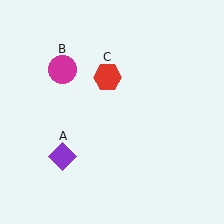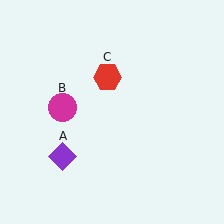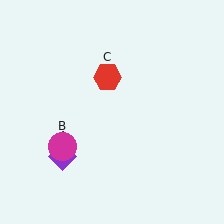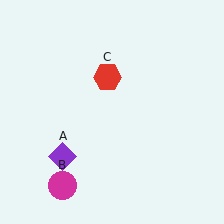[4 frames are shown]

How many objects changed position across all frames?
1 object changed position: magenta circle (object B).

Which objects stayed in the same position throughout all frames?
Purple diamond (object A) and red hexagon (object C) remained stationary.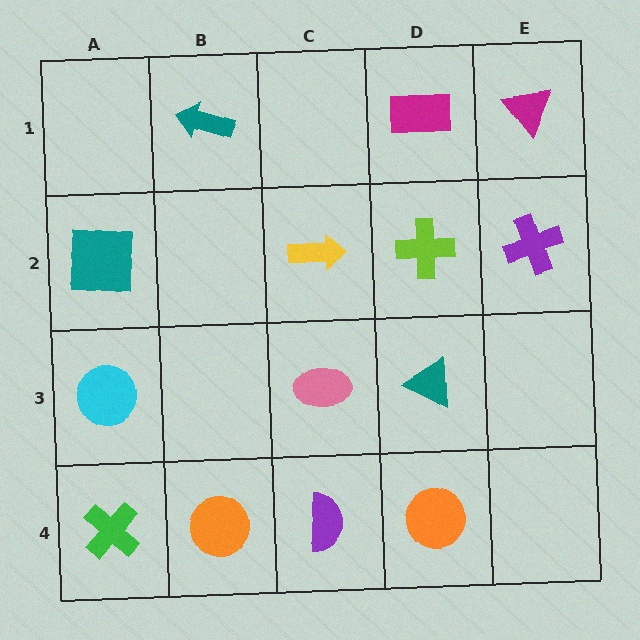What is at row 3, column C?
A pink ellipse.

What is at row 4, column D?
An orange circle.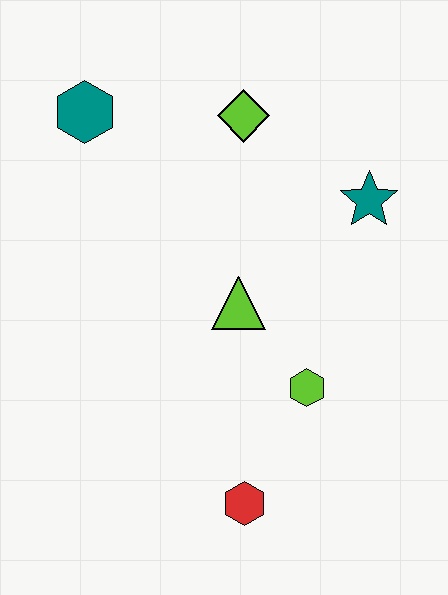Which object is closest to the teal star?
The lime diamond is closest to the teal star.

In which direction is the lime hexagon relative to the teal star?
The lime hexagon is below the teal star.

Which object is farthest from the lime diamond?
The red hexagon is farthest from the lime diamond.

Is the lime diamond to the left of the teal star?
Yes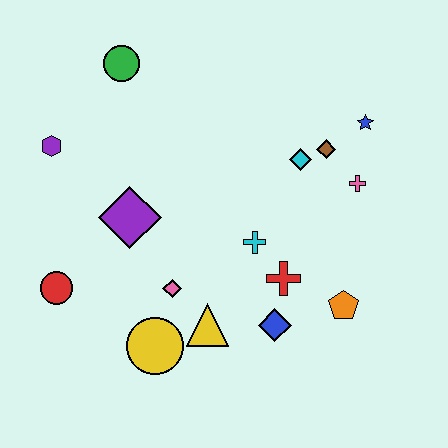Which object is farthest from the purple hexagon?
The orange pentagon is farthest from the purple hexagon.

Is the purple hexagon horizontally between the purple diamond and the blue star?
No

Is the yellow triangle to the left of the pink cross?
Yes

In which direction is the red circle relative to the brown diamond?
The red circle is to the left of the brown diamond.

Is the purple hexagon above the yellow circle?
Yes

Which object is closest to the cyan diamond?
The brown diamond is closest to the cyan diamond.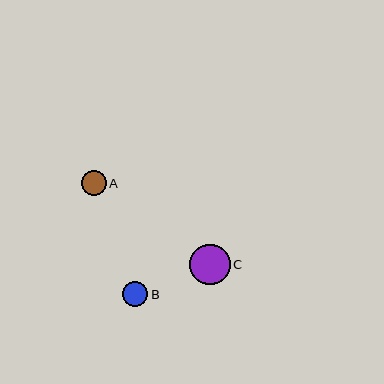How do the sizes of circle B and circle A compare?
Circle B and circle A are approximately the same size.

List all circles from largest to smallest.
From largest to smallest: C, B, A.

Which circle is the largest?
Circle C is the largest with a size of approximately 40 pixels.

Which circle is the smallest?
Circle A is the smallest with a size of approximately 25 pixels.